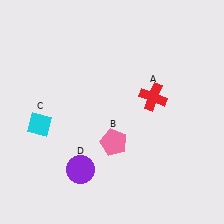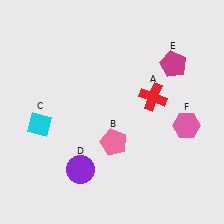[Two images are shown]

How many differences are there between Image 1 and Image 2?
There are 2 differences between the two images.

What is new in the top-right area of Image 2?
A magenta pentagon (E) was added in the top-right area of Image 2.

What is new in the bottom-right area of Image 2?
A pink hexagon (F) was added in the bottom-right area of Image 2.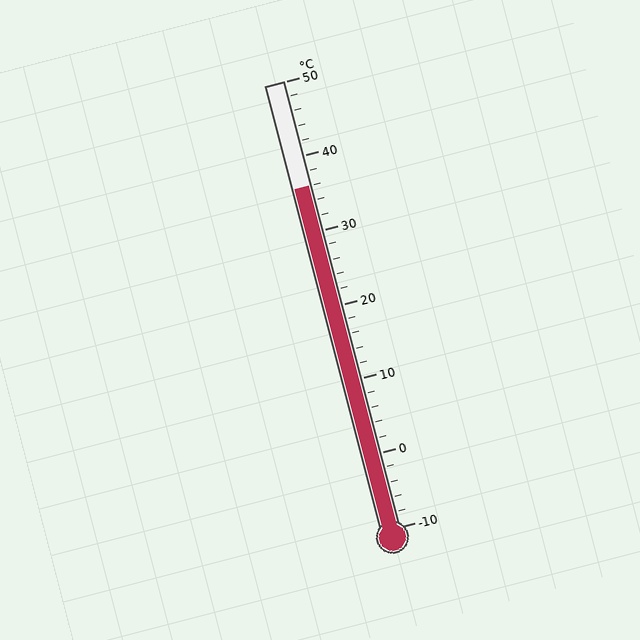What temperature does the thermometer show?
The thermometer shows approximately 36°C.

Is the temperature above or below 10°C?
The temperature is above 10°C.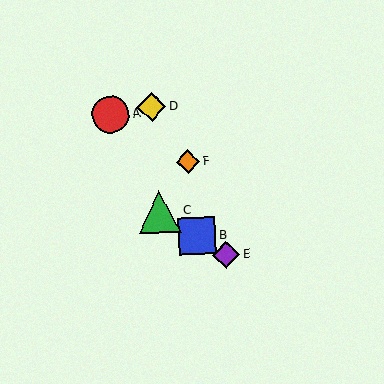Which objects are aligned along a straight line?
Objects B, C, E are aligned along a straight line.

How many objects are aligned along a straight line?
3 objects (B, C, E) are aligned along a straight line.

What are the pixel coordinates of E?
Object E is at (226, 255).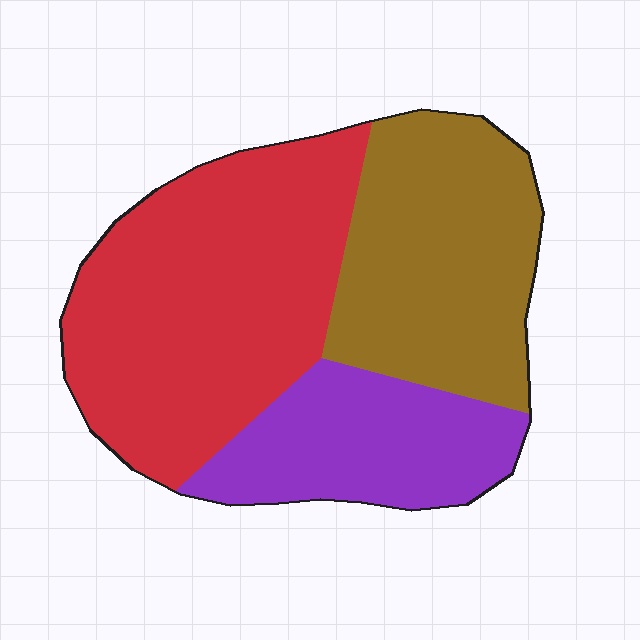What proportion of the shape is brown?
Brown covers 32% of the shape.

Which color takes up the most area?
Red, at roughly 45%.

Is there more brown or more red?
Red.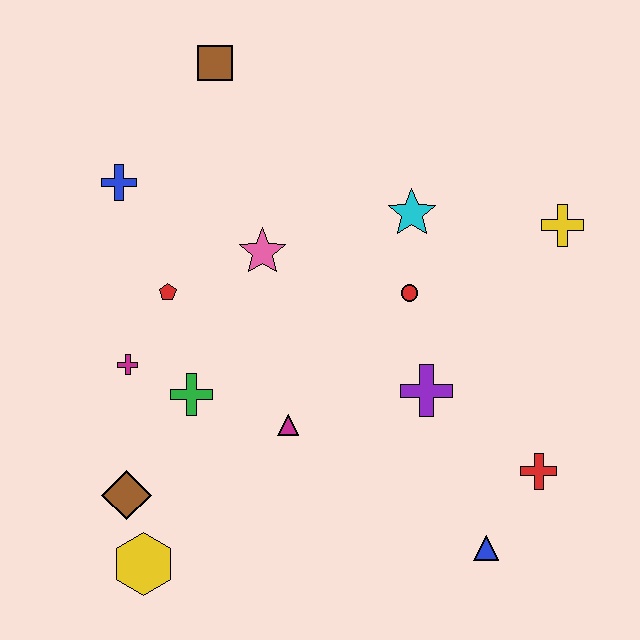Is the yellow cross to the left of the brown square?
No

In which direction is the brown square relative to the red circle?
The brown square is above the red circle.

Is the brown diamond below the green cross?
Yes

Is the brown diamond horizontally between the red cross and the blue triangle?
No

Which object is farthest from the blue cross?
The blue triangle is farthest from the blue cross.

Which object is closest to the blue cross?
The red pentagon is closest to the blue cross.